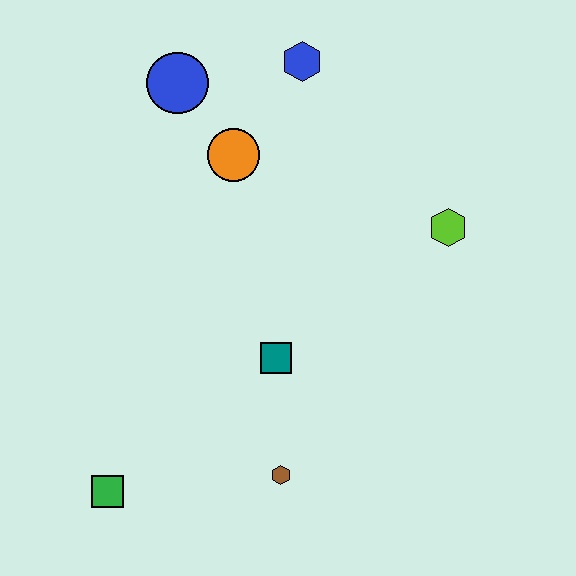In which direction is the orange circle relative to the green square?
The orange circle is above the green square.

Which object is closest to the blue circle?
The orange circle is closest to the blue circle.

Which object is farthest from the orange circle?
The green square is farthest from the orange circle.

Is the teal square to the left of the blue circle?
No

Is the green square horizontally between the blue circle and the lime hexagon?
No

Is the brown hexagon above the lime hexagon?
No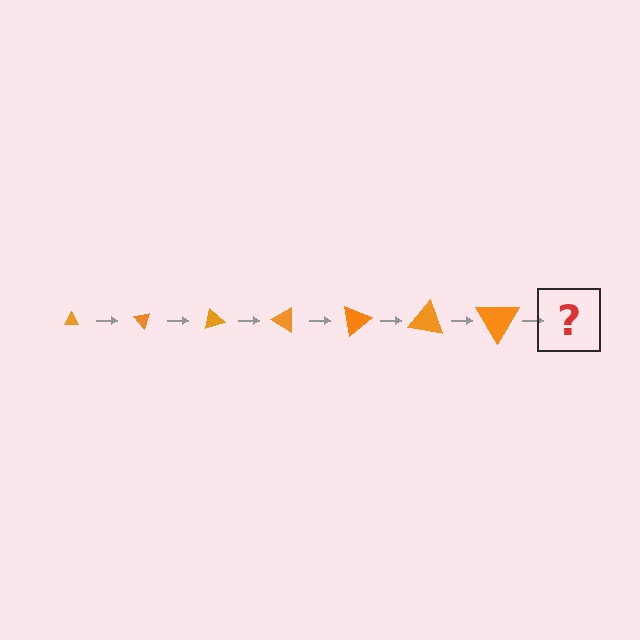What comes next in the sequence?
The next element should be a triangle, larger than the previous one and rotated 350 degrees from the start.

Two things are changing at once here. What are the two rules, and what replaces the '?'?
The two rules are that the triangle grows larger each step and it rotates 50 degrees each step. The '?' should be a triangle, larger than the previous one and rotated 350 degrees from the start.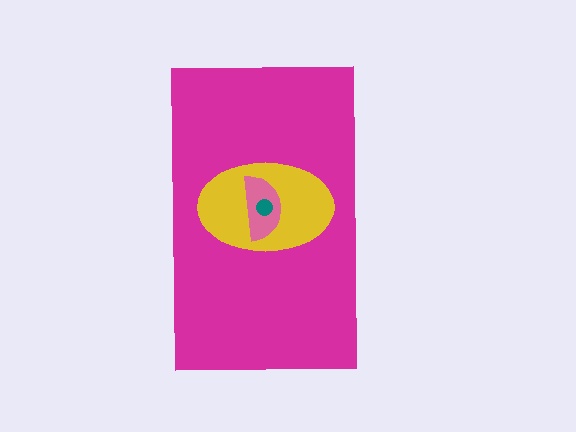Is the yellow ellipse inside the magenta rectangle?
Yes.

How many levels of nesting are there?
4.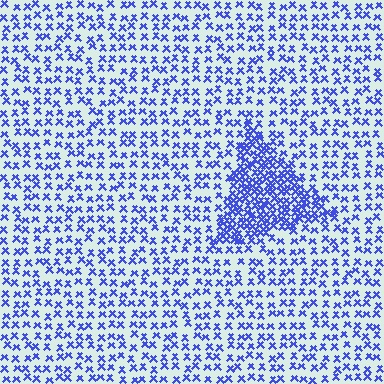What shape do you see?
I see a triangle.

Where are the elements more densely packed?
The elements are more densely packed inside the triangle boundary.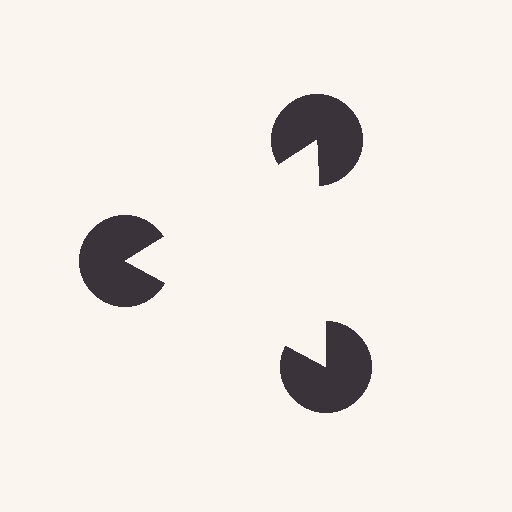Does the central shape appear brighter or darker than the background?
It typically appears slightly brighter than the background, even though no actual brightness change is drawn.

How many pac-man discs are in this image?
There are 3 — one at each vertex of the illusory triangle.